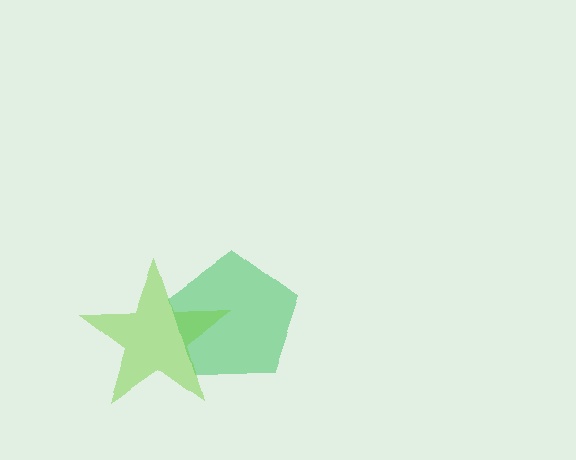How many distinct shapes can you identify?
There are 2 distinct shapes: a green pentagon, a lime star.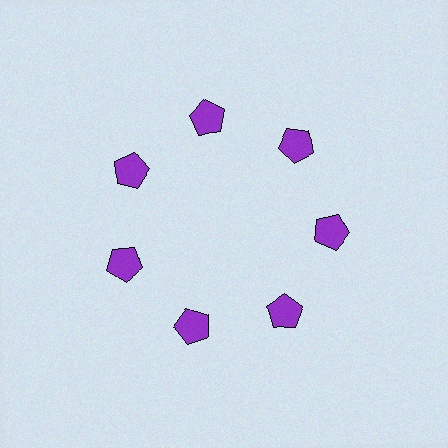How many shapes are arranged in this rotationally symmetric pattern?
There are 7 shapes, arranged in 7 groups of 1.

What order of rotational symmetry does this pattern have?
This pattern has 7-fold rotational symmetry.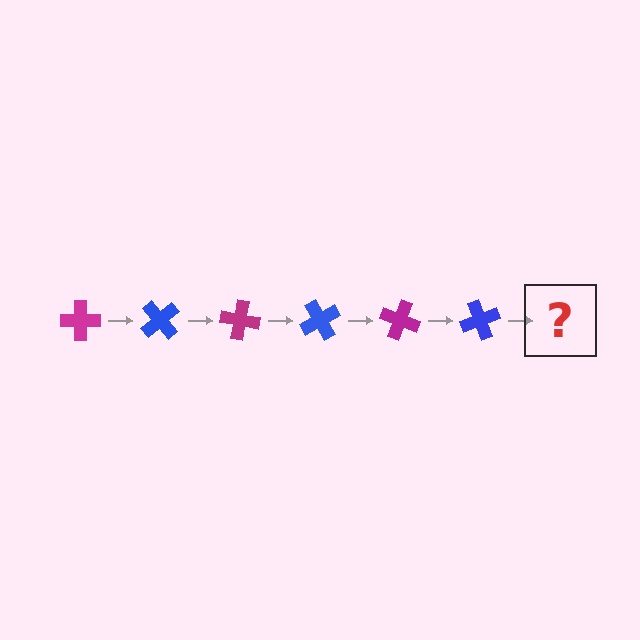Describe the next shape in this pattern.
It should be a magenta cross, rotated 300 degrees from the start.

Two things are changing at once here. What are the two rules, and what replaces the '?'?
The two rules are that it rotates 50 degrees each step and the color cycles through magenta and blue. The '?' should be a magenta cross, rotated 300 degrees from the start.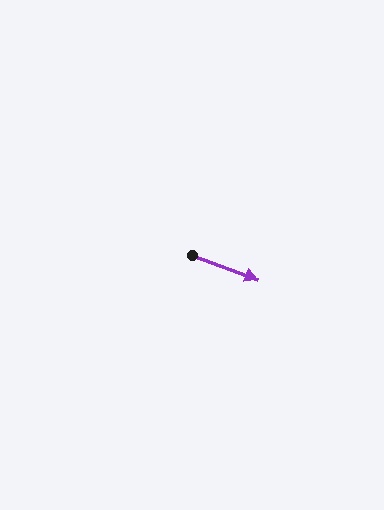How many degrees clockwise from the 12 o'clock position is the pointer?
Approximately 111 degrees.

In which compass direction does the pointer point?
East.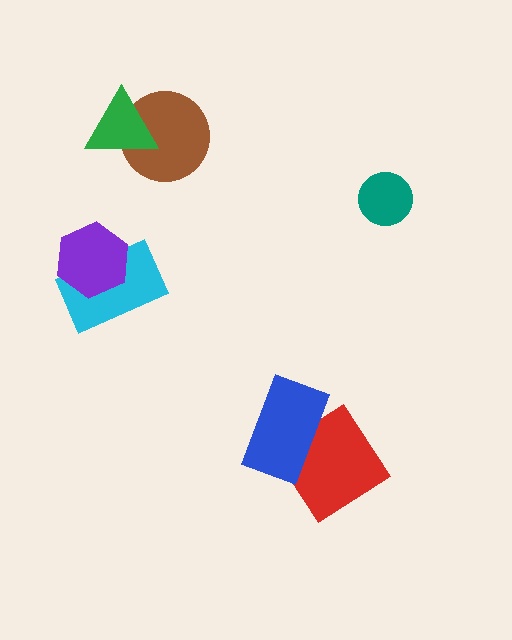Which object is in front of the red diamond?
The blue rectangle is in front of the red diamond.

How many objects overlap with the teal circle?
0 objects overlap with the teal circle.